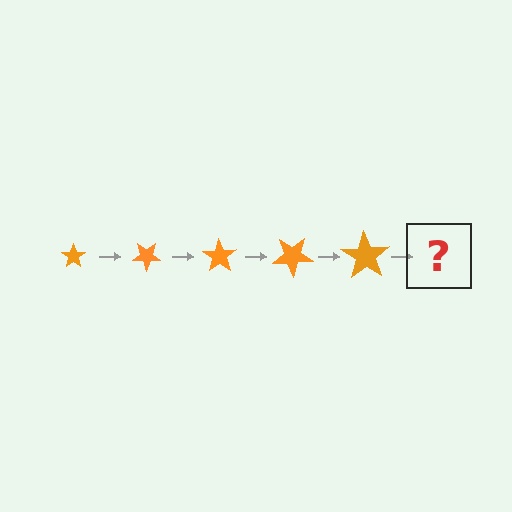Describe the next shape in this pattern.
It should be a star, larger than the previous one and rotated 175 degrees from the start.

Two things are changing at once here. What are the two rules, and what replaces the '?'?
The two rules are that the star grows larger each step and it rotates 35 degrees each step. The '?' should be a star, larger than the previous one and rotated 175 degrees from the start.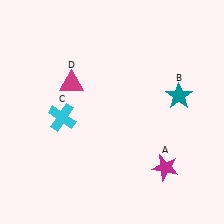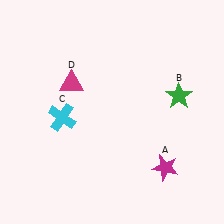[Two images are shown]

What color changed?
The star (B) changed from teal in Image 1 to green in Image 2.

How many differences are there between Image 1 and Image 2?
There is 1 difference between the two images.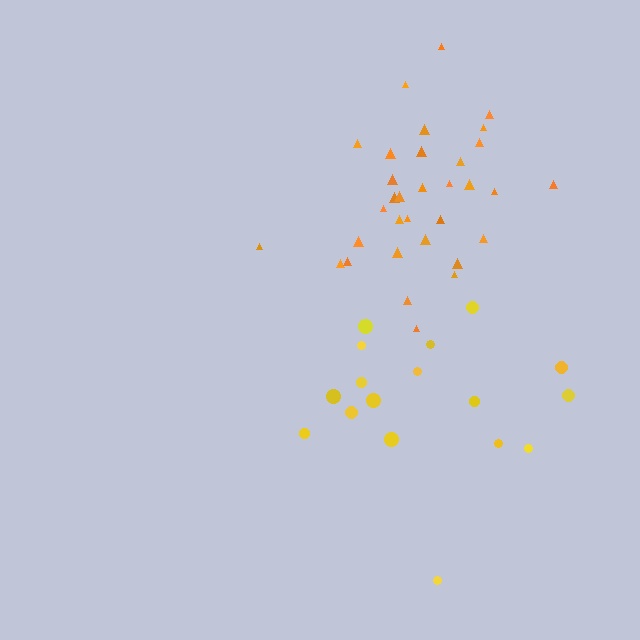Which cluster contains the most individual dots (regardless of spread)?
Orange (33).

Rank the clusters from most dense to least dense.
orange, yellow.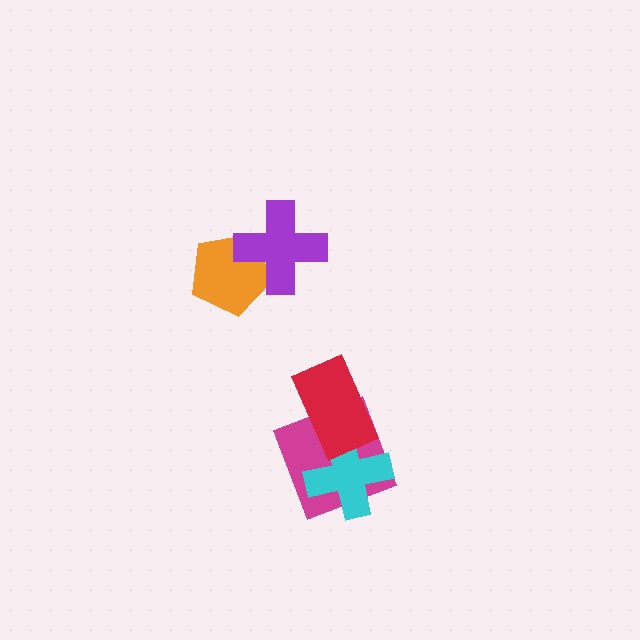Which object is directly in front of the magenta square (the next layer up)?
The cyan cross is directly in front of the magenta square.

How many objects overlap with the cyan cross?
2 objects overlap with the cyan cross.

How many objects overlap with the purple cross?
1 object overlaps with the purple cross.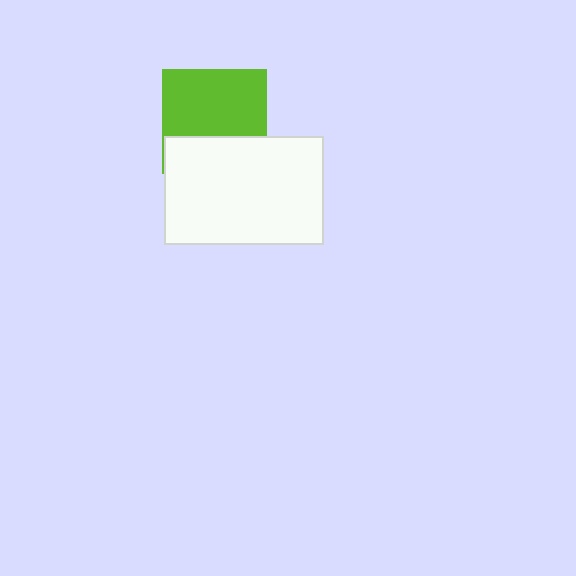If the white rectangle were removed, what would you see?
You would see the complete lime square.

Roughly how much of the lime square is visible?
About half of it is visible (roughly 64%).